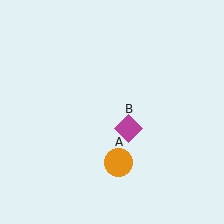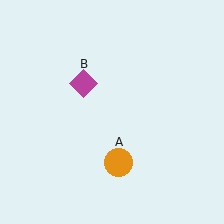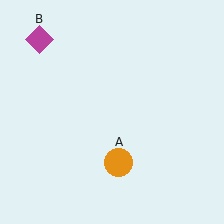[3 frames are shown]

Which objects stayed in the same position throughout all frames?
Orange circle (object A) remained stationary.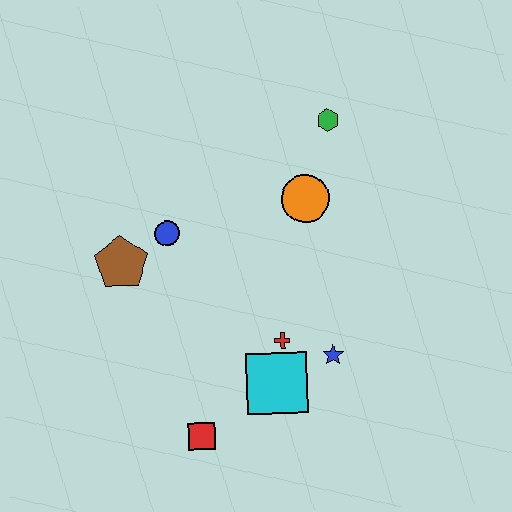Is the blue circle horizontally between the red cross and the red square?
No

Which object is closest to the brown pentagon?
The blue circle is closest to the brown pentagon.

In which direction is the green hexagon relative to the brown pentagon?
The green hexagon is to the right of the brown pentagon.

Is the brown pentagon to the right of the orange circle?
No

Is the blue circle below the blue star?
No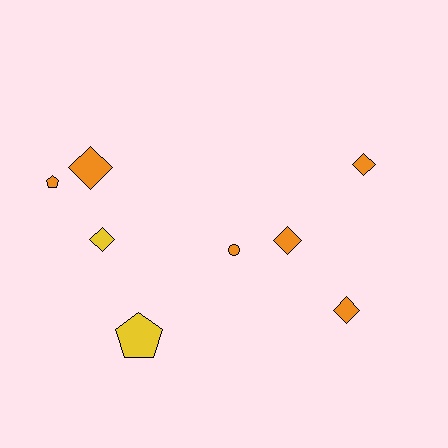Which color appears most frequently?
Orange, with 6 objects.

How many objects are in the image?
There are 8 objects.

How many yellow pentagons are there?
There is 1 yellow pentagon.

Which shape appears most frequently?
Diamond, with 5 objects.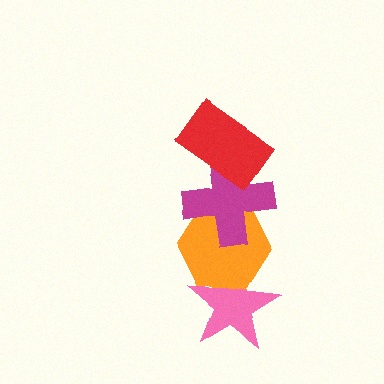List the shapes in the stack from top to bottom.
From top to bottom: the red rectangle, the magenta cross, the orange hexagon, the pink star.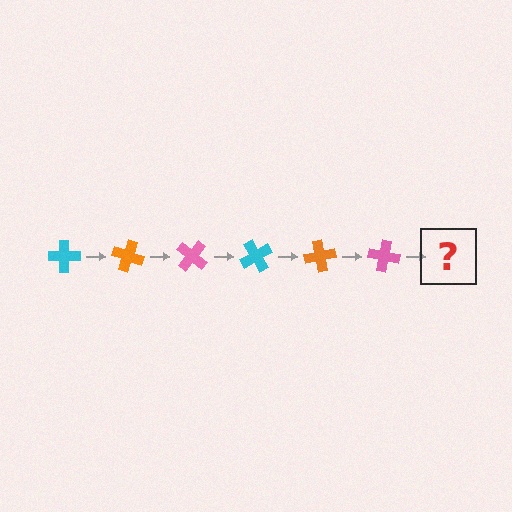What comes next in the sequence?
The next element should be a cyan cross, rotated 120 degrees from the start.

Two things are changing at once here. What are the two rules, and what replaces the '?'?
The two rules are that it rotates 20 degrees each step and the color cycles through cyan, orange, and pink. The '?' should be a cyan cross, rotated 120 degrees from the start.